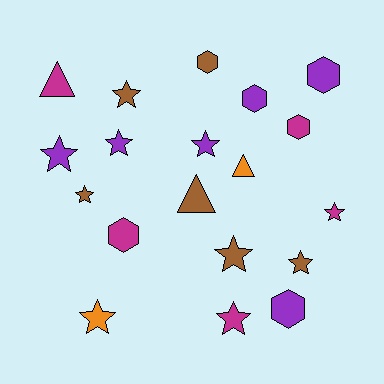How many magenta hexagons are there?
There are 2 magenta hexagons.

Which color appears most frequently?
Purple, with 6 objects.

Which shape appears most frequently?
Star, with 10 objects.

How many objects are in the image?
There are 19 objects.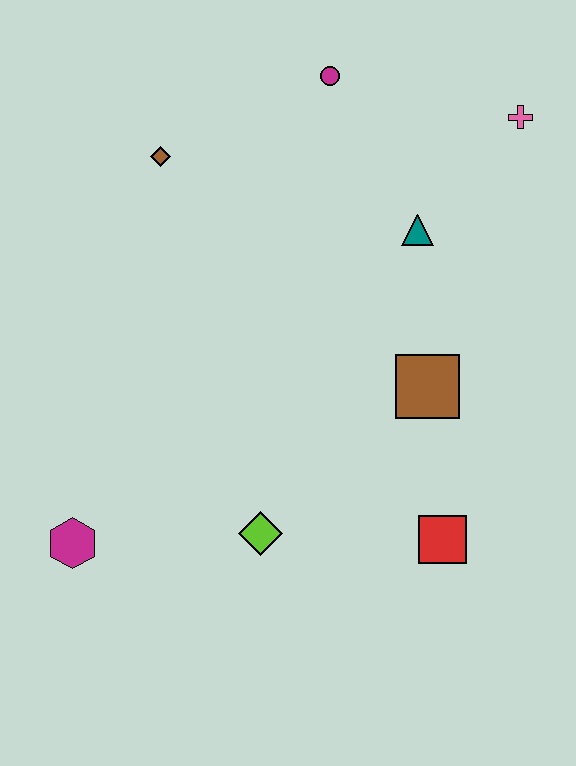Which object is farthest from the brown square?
The magenta hexagon is farthest from the brown square.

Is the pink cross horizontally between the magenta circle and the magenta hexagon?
No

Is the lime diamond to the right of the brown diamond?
Yes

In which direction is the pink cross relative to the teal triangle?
The pink cross is above the teal triangle.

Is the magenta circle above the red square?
Yes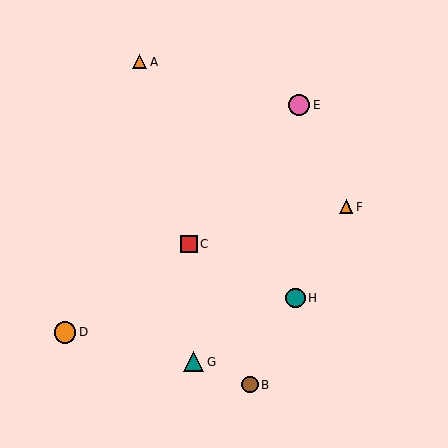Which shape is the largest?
The orange circle (labeled D) is the largest.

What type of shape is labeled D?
Shape D is an orange circle.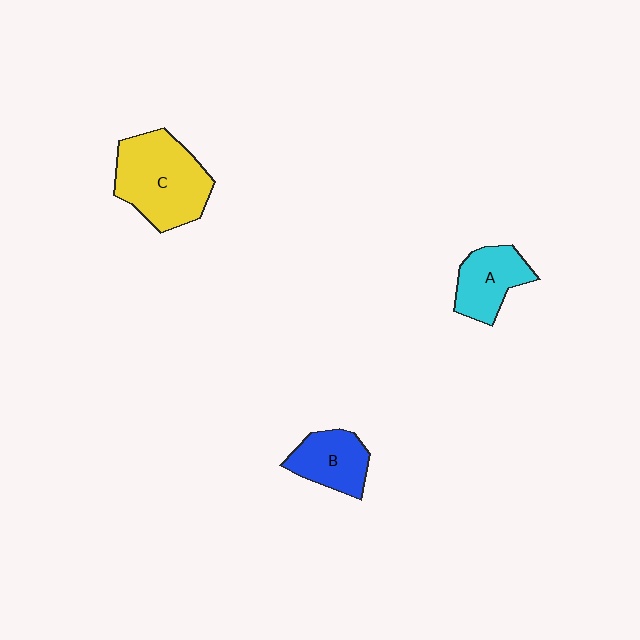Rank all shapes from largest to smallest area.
From largest to smallest: C (yellow), A (cyan), B (blue).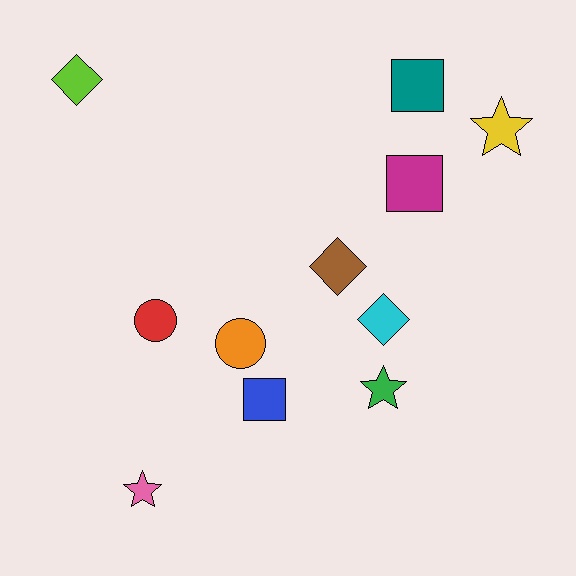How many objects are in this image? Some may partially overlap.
There are 11 objects.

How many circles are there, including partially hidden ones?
There are 2 circles.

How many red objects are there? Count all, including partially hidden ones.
There is 1 red object.